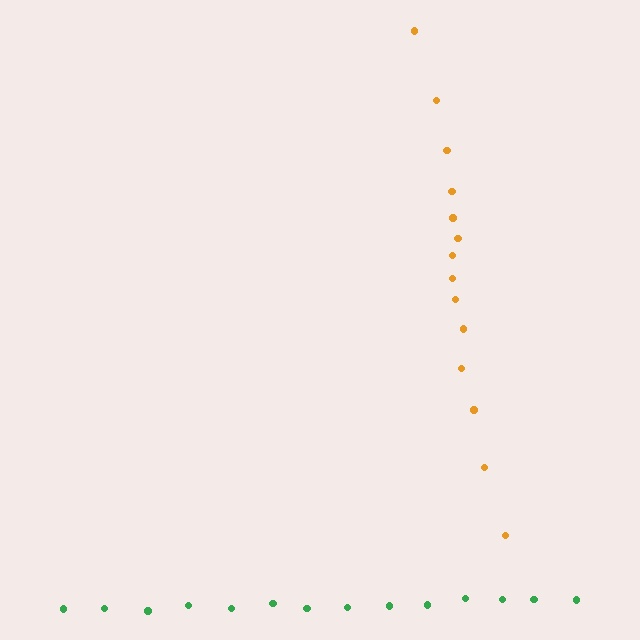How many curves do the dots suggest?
There are 2 distinct paths.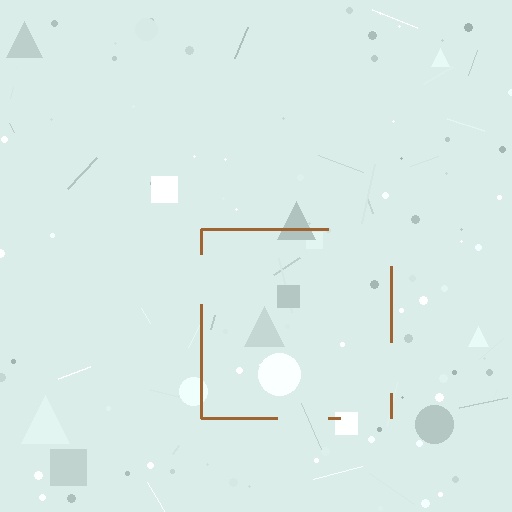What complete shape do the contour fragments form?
The contour fragments form a square.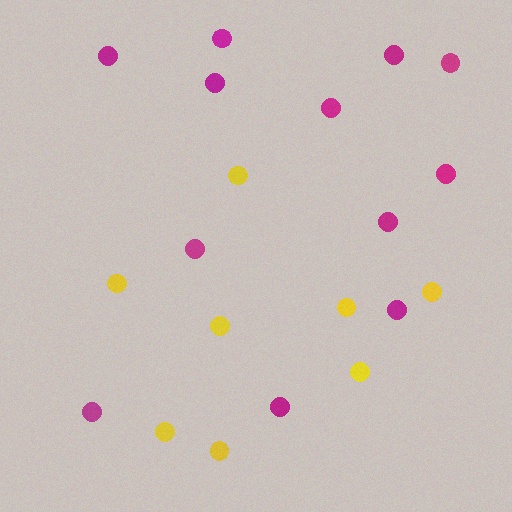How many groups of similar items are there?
There are 2 groups: one group of magenta circles (12) and one group of yellow circles (8).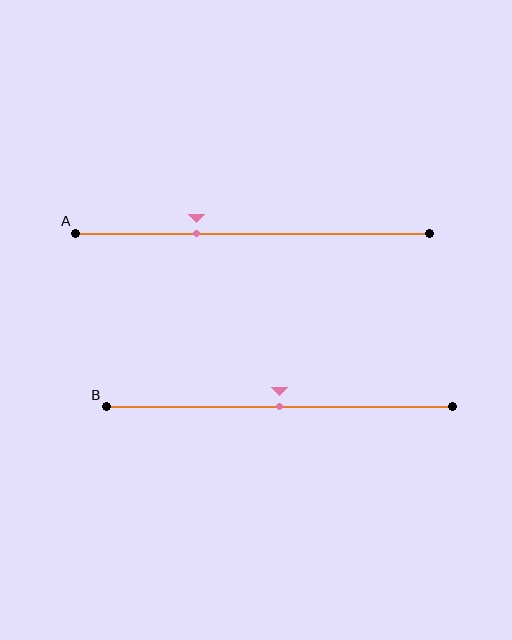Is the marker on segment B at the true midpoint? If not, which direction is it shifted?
Yes, the marker on segment B is at the true midpoint.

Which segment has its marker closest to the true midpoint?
Segment B has its marker closest to the true midpoint.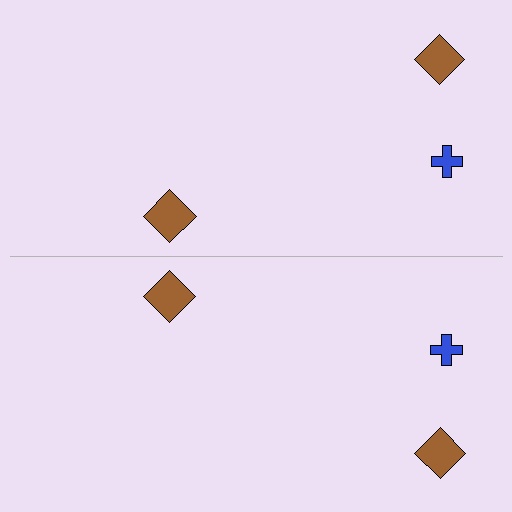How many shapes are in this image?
There are 6 shapes in this image.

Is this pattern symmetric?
Yes, this pattern has bilateral (reflection) symmetry.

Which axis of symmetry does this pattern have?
The pattern has a horizontal axis of symmetry running through the center of the image.